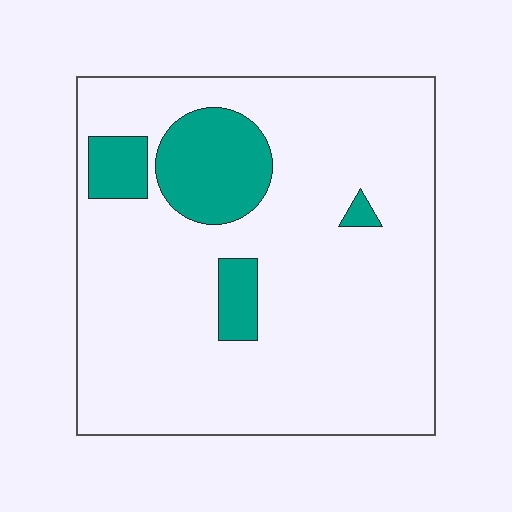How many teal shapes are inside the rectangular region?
4.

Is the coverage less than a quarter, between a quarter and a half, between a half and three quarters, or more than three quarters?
Less than a quarter.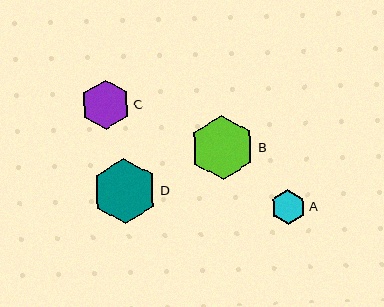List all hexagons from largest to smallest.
From largest to smallest: D, B, C, A.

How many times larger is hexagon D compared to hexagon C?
Hexagon D is approximately 1.3 times the size of hexagon C.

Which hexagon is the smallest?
Hexagon A is the smallest with a size of approximately 35 pixels.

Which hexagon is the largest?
Hexagon D is the largest with a size of approximately 65 pixels.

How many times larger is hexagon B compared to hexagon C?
Hexagon B is approximately 1.3 times the size of hexagon C.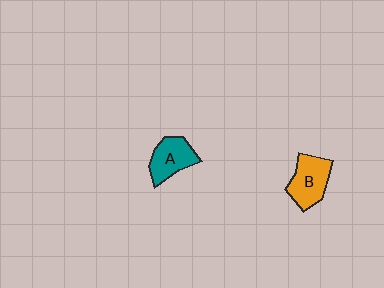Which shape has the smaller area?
Shape A (teal).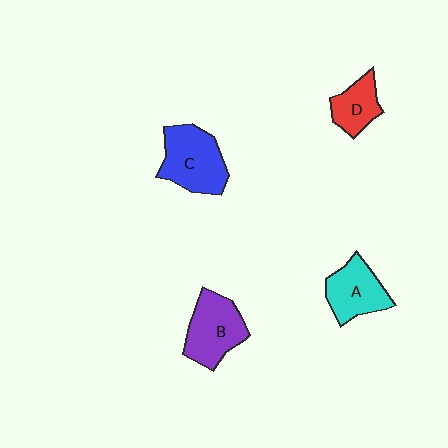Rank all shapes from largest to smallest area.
From largest to smallest: C (blue), B (purple), A (cyan), D (red).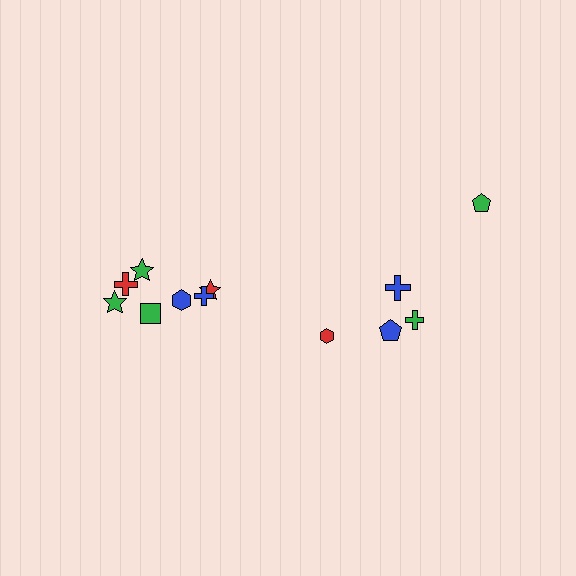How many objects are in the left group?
There are 7 objects.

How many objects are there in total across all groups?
There are 12 objects.